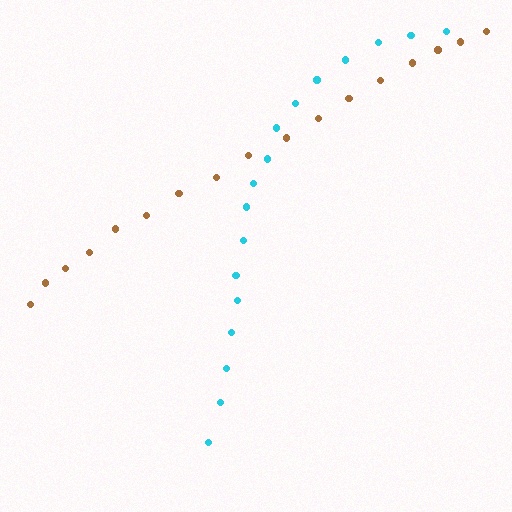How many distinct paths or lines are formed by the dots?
There are 2 distinct paths.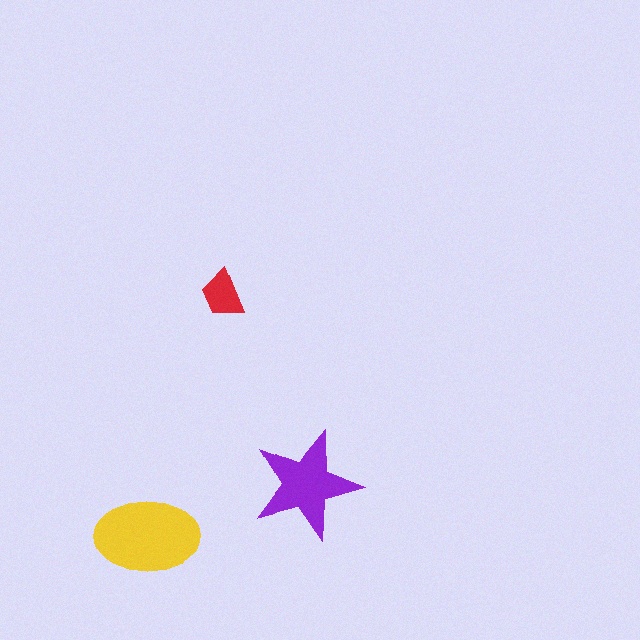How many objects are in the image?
There are 3 objects in the image.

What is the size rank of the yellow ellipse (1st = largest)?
1st.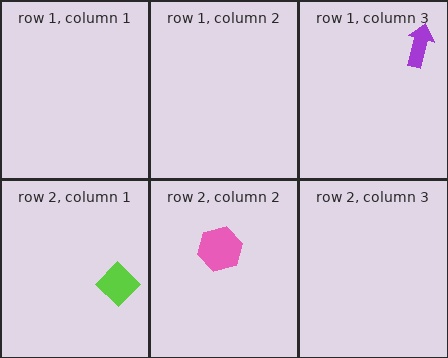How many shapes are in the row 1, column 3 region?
1.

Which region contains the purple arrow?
The row 1, column 3 region.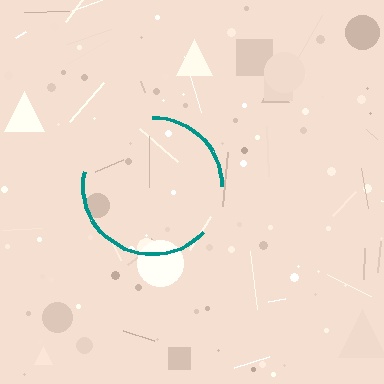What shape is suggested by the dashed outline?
The dashed outline suggests a circle.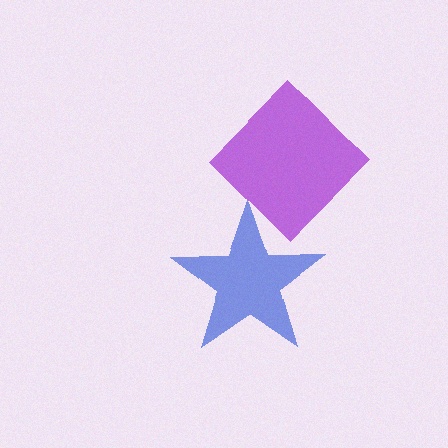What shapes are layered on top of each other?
The layered shapes are: a blue star, a purple diamond.